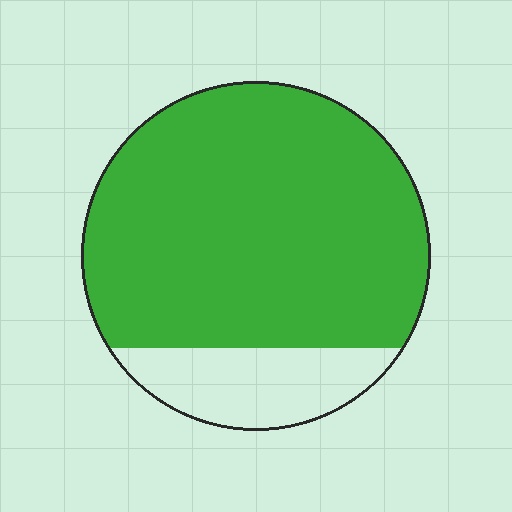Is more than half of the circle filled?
Yes.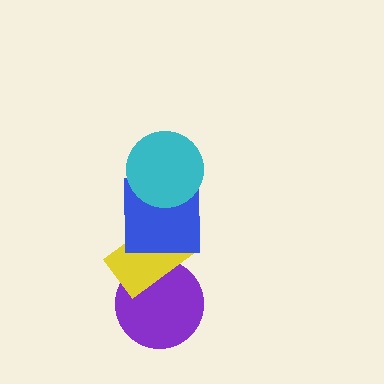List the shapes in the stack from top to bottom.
From top to bottom: the cyan circle, the blue square, the yellow rectangle, the purple circle.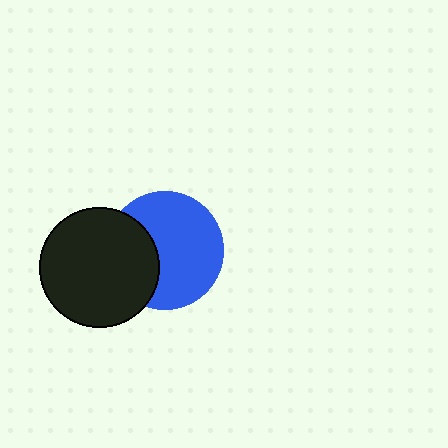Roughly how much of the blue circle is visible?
Most of it is visible (roughly 67%).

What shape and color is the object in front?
The object in front is a black circle.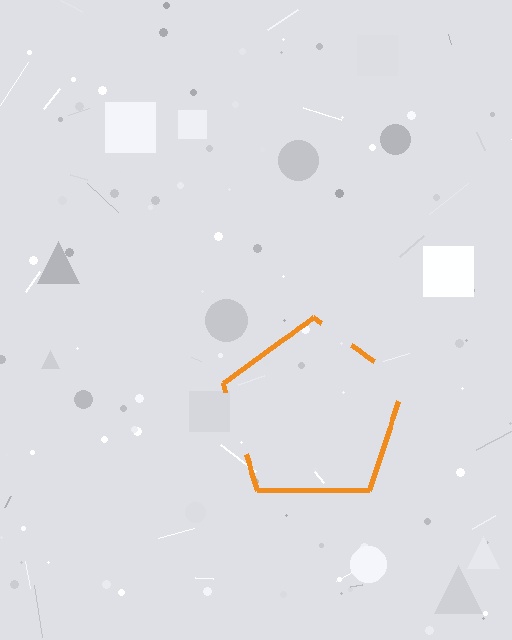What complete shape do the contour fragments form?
The contour fragments form a pentagon.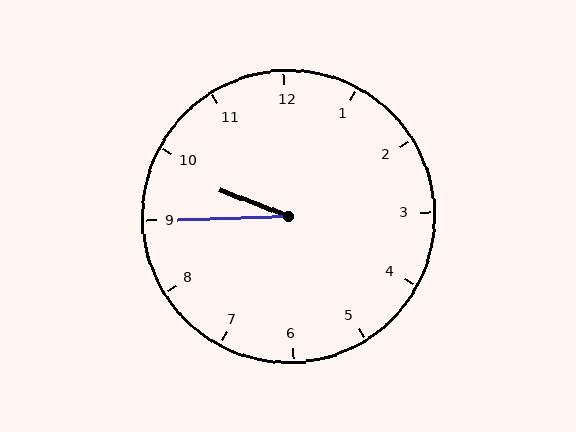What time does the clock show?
9:45.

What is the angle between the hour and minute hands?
Approximately 22 degrees.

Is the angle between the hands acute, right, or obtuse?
It is acute.